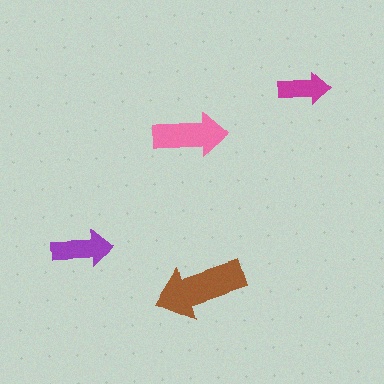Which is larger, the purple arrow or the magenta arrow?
The purple one.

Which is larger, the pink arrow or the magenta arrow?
The pink one.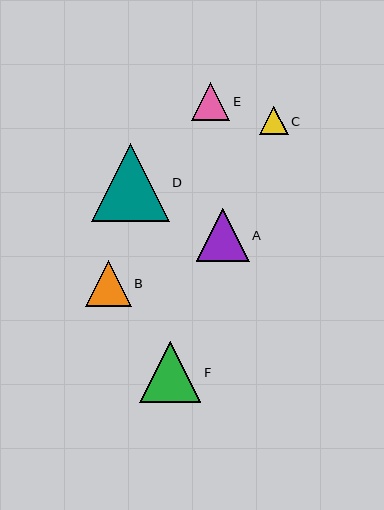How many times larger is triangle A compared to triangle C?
Triangle A is approximately 1.9 times the size of triangle C.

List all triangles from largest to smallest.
From largest to smallest: D, F, A, B, E, C.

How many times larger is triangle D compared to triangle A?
Triangle D is approximately 1.5 times the size of triangle A.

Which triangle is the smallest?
Triangle C is the smallest with a size of approximately 28 pixels.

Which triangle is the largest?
Triangle D is the largest with a size of approximately 78 pixels.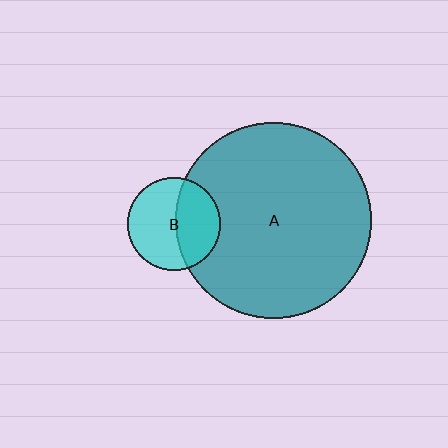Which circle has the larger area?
Circle A (teal).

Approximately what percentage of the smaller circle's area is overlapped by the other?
Approximately 45%.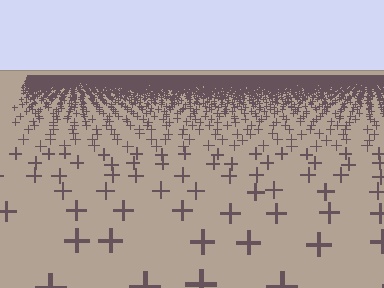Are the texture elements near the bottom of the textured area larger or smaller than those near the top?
Larger. Near the bottom, elements are closer to the viewer and appear at a bigger on-screen size.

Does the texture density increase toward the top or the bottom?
Density increases toward the top.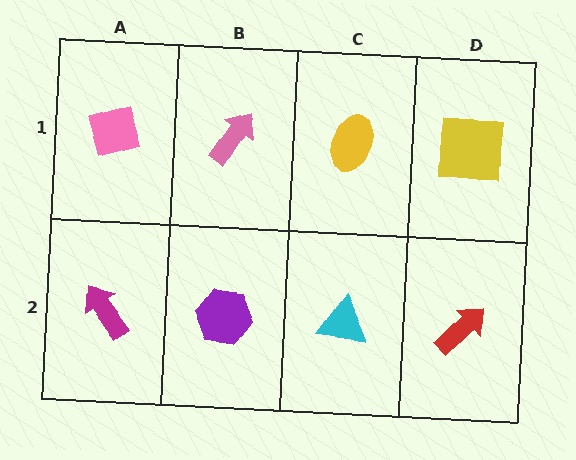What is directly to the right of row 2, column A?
A purple hexagon.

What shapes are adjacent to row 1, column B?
A purple hexagon (row 2, column B), a pink square (row 1, column A), a yellow ellipse (row 1, column C).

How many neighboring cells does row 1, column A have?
2.